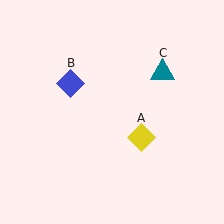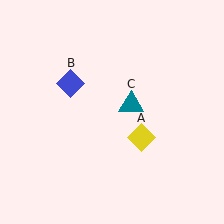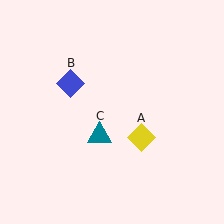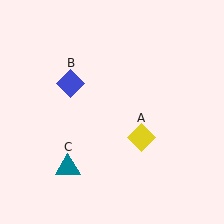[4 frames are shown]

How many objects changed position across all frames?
1 object changed position: teal triangle (object C).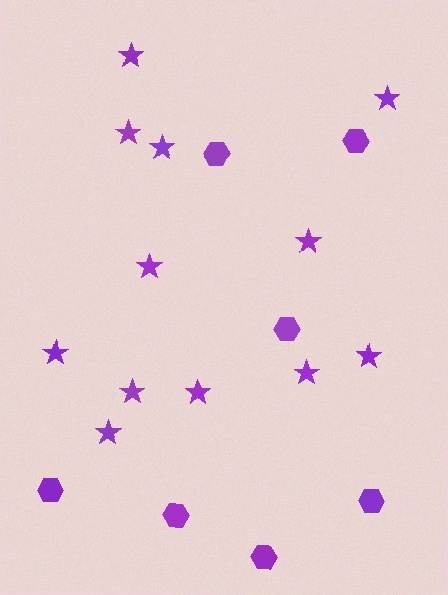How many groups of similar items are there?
There are 2 groups: one group of hexagons (7) and one group of stars (12).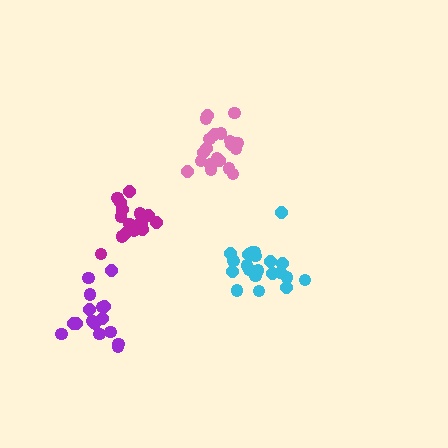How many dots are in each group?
Group 1: 21 dots, Group 2: 17 dots, Group 3: 21 dots, Group 4: 16 dots (75 total).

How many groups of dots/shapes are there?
There are 4 groups.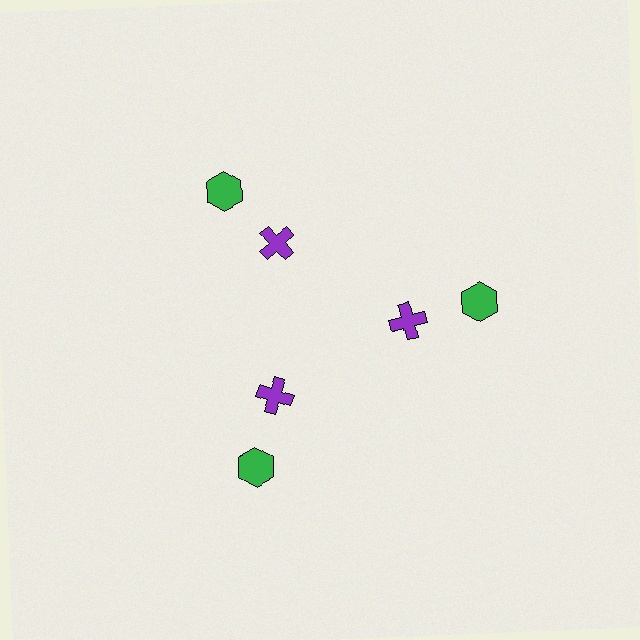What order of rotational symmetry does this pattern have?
This pattern has 3-fold rotational symmetry.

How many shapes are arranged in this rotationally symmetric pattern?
There are 6 shapes, arranged in 3 groups of 2.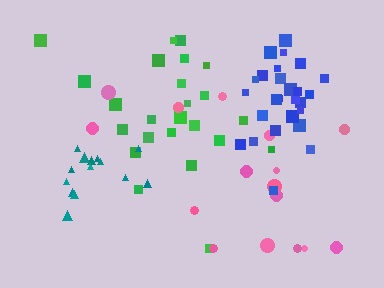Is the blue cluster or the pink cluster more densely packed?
Blue.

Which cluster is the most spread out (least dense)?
Pink.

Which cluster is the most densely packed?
Blue.